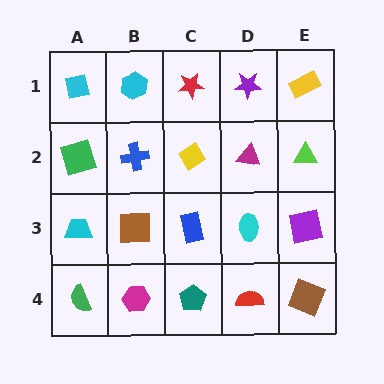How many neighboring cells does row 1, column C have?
3.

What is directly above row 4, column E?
A purple square.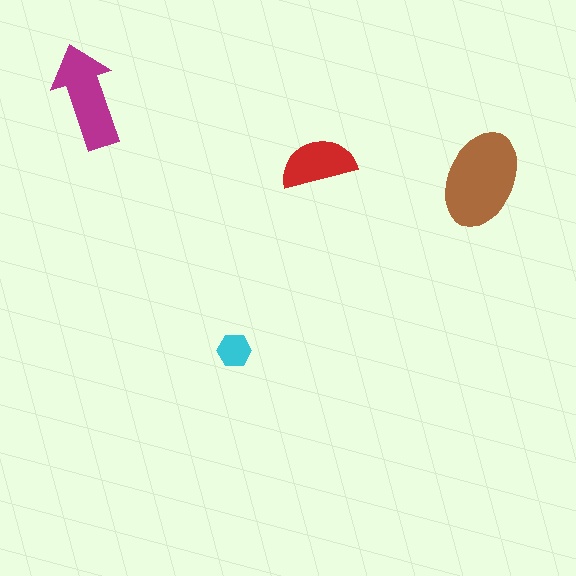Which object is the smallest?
The cyan hexagon.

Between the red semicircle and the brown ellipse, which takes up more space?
The brown ellipse.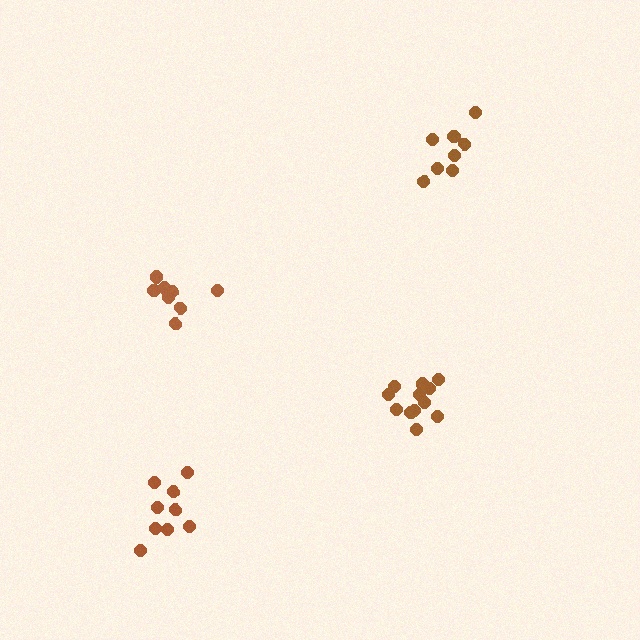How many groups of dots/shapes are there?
There are 4 groups.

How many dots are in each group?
Group 1: 12 dots, Group 2: 8 dots, Group 3: 8 dots, Group 4: 9 dots (37 total).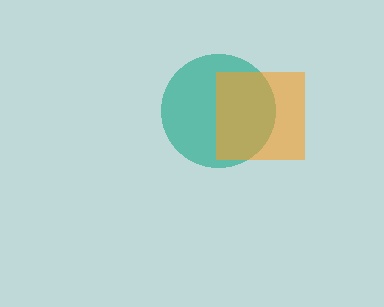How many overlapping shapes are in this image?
There are 2 overlapping shapes in the image.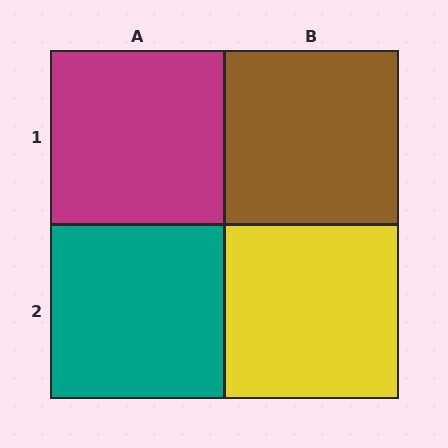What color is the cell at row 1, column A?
Magenta.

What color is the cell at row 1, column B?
Brown.